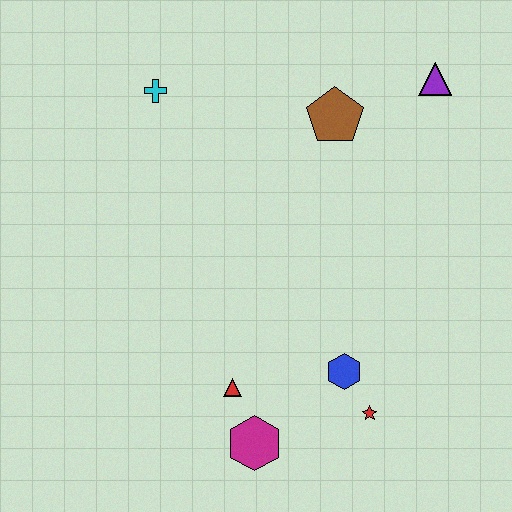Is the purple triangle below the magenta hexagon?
No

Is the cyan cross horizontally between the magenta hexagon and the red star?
No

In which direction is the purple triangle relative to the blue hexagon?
The purple triangle is above the blue hexagon.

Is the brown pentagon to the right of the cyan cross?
Yes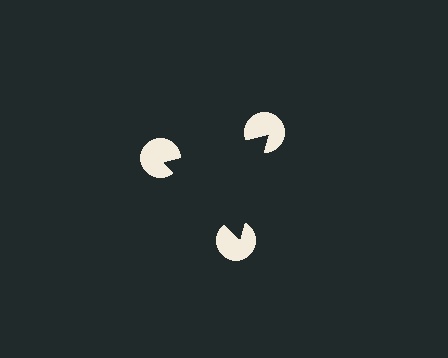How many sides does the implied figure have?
3 sides.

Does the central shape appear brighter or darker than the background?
It typically appears slightly darker than the background, even though no actual brightness change is drawn.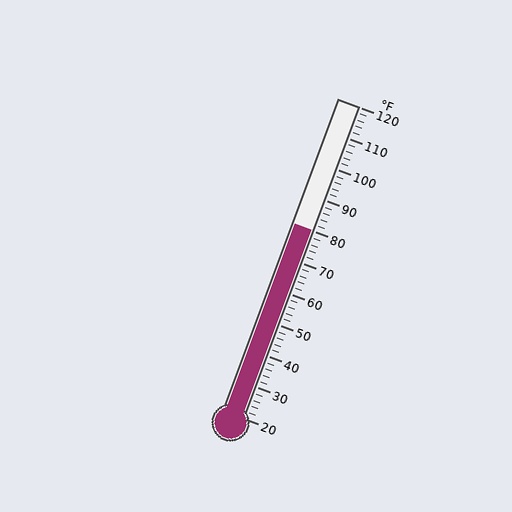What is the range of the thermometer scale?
The thermometer scale ranges from 20°F to 120°F.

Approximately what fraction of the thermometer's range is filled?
The thermometer is filled to approximately 60% of its range.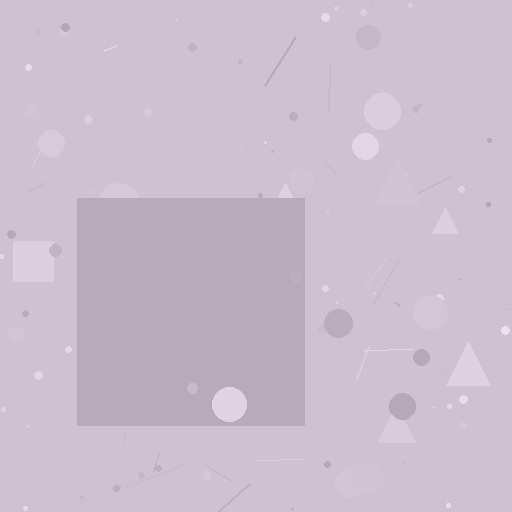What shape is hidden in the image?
A square is hidden in the image.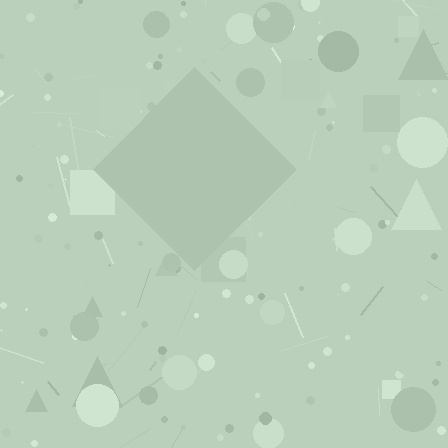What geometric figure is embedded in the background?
A diamond is embedded in the background.